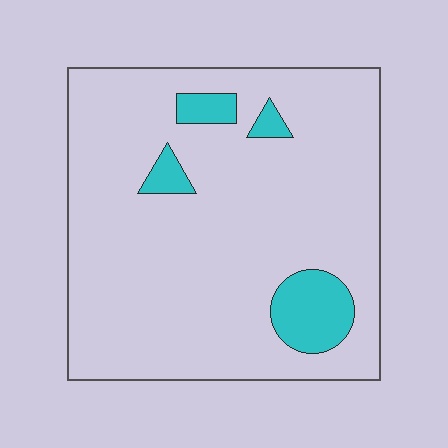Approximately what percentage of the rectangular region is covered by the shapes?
Approximately 10%.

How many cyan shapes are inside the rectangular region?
4.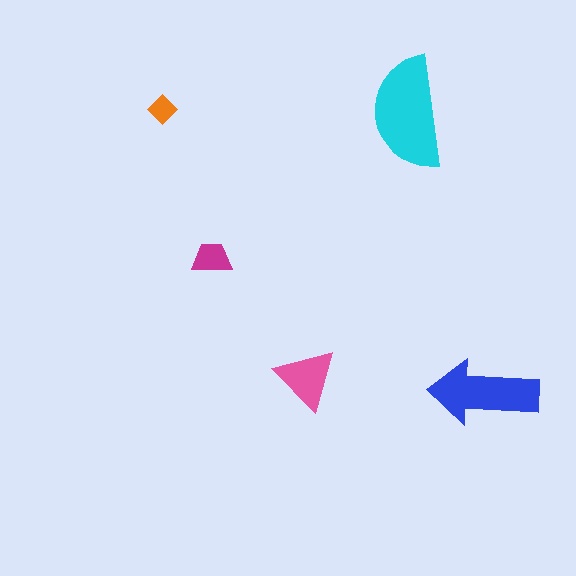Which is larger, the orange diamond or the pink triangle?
The pink triangle.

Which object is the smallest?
The orange diamond.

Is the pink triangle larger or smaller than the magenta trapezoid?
Larger.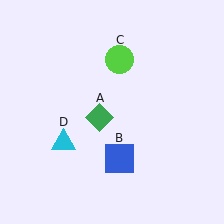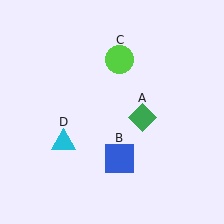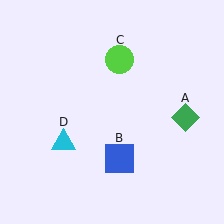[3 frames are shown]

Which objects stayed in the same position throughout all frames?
Blue square (object B) and lime circle (object C) and cyan triangle (object D) remained stationary.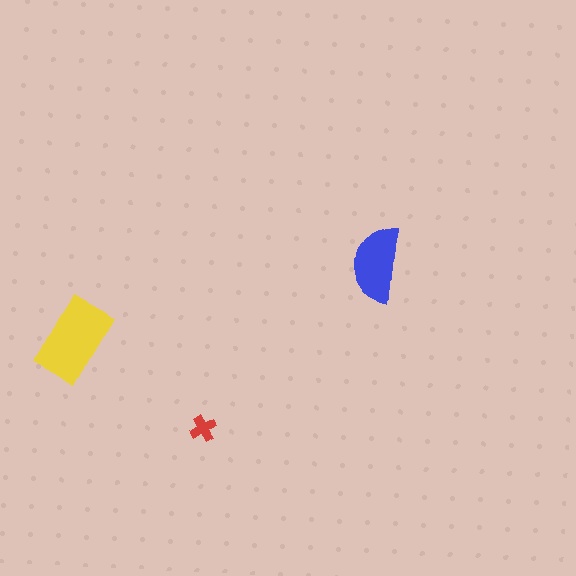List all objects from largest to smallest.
The yellow rectangle, the blue semicircle, the red cross.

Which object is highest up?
The blue semicircle is topmost.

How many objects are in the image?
There are 3 objects in the image.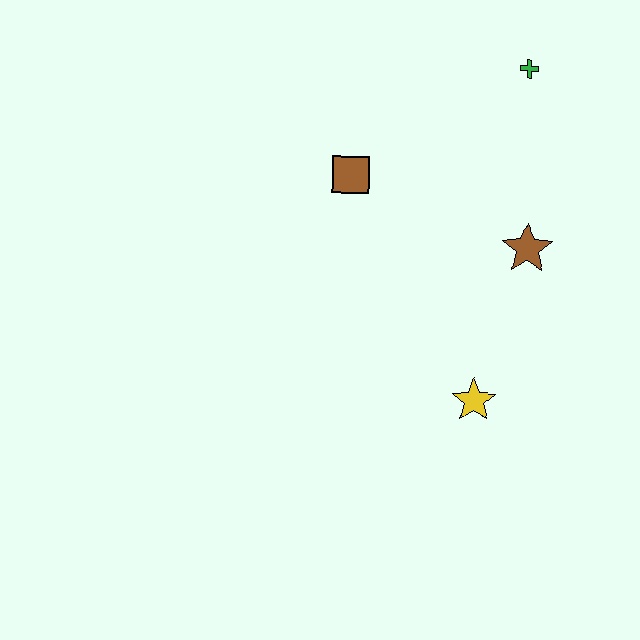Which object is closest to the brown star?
The yellow star is closest to the brown star.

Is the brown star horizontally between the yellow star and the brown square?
No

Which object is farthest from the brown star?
The brown square is farthest from the brown star.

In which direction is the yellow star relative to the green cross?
The yellow star is below the green cross.